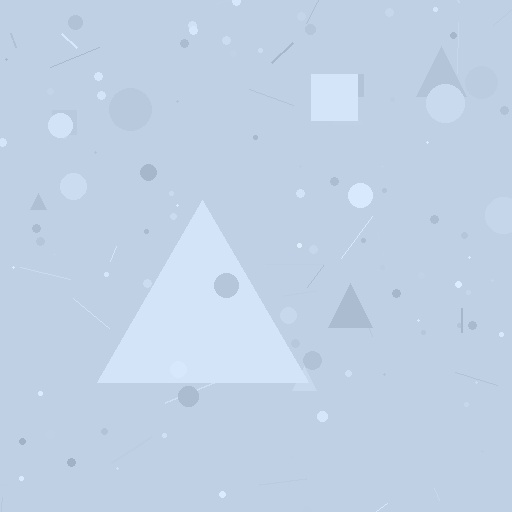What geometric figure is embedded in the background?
A triangle is embedded in the background.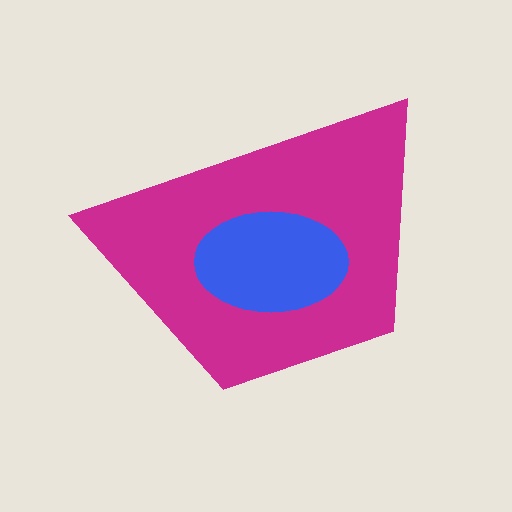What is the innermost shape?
The blue ellipse.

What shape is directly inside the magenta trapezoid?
The blue ellipse.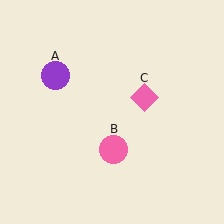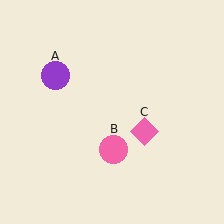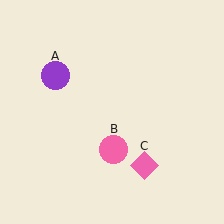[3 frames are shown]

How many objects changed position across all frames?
1 object changed position: pink diamond (object C).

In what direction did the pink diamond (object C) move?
The pink diamond (object C) moved down.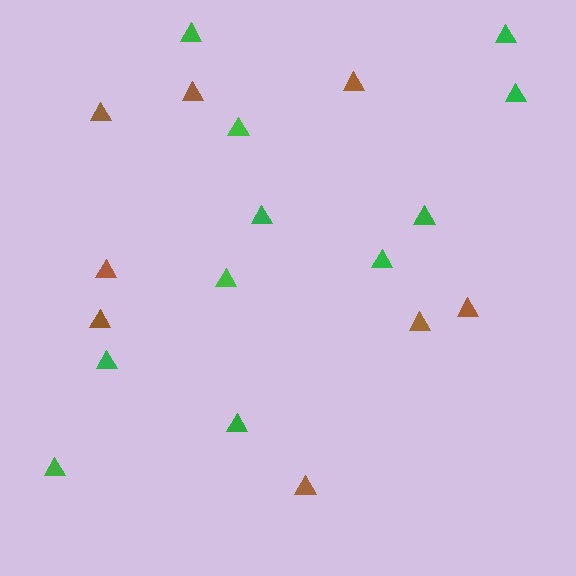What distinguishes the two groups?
There are 2 groups: one group of green triangles (11) and one group of brown triangles (8).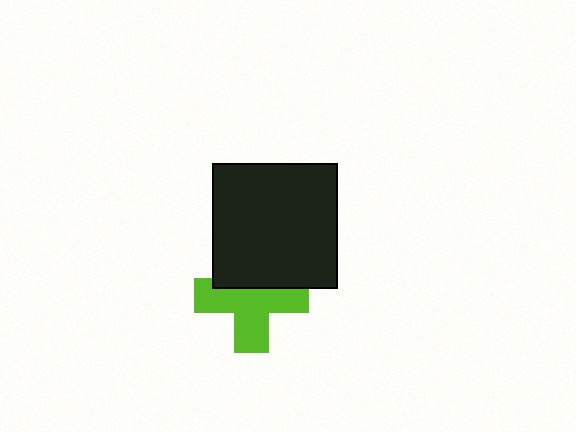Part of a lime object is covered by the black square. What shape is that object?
It is a cross.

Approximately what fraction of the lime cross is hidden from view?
Roughly 37% of the lime cross is hidden behind the black square.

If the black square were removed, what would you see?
You would see the complete lime cross.